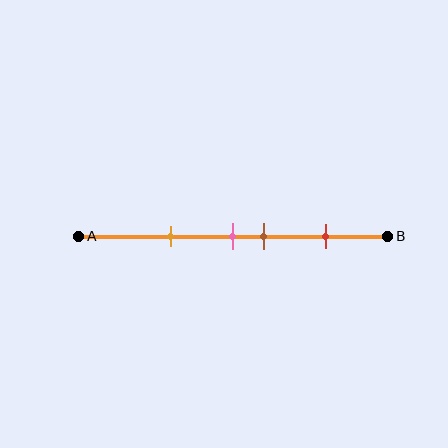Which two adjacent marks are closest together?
The pink and brown marks are the closest adjacent pair.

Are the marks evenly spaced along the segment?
No, the marks are not evenly spaced.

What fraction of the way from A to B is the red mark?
The red mark is approximately 80% (0.8) of the way from A to B.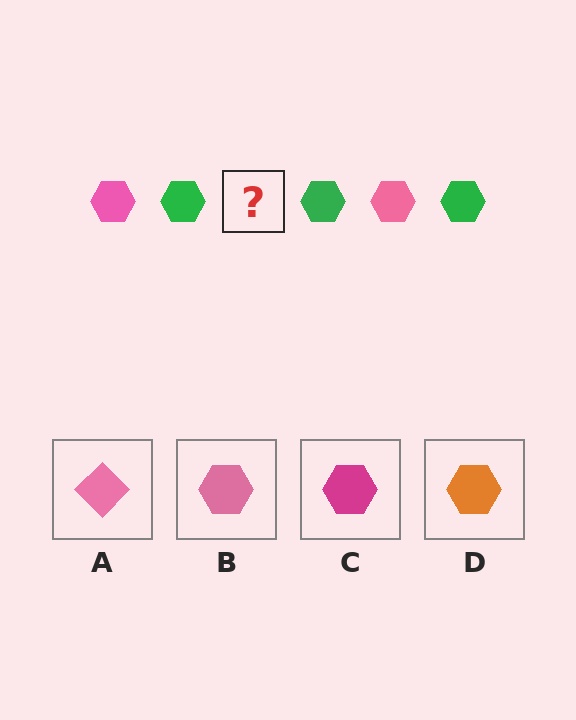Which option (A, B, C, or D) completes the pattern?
B.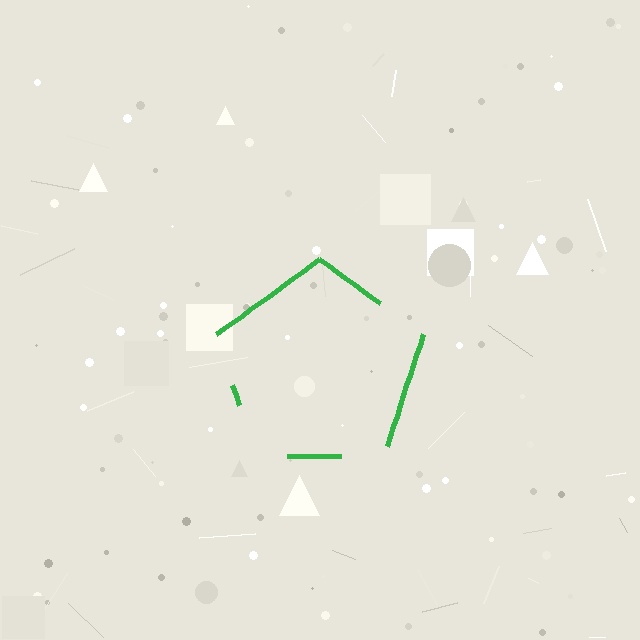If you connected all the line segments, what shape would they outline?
They would outline a pentagon.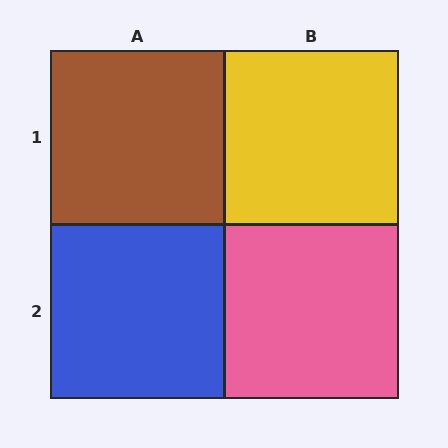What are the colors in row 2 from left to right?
Blue, pink.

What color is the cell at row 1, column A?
Brown.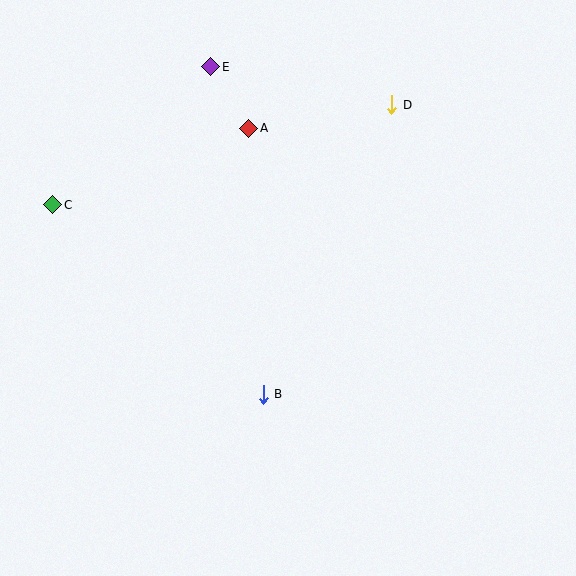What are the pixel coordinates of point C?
Point C is at (53, 205).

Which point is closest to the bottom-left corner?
Point B is closest to the bottom-left corner.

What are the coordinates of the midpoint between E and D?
The midpoint between E and D is at (301, 86).